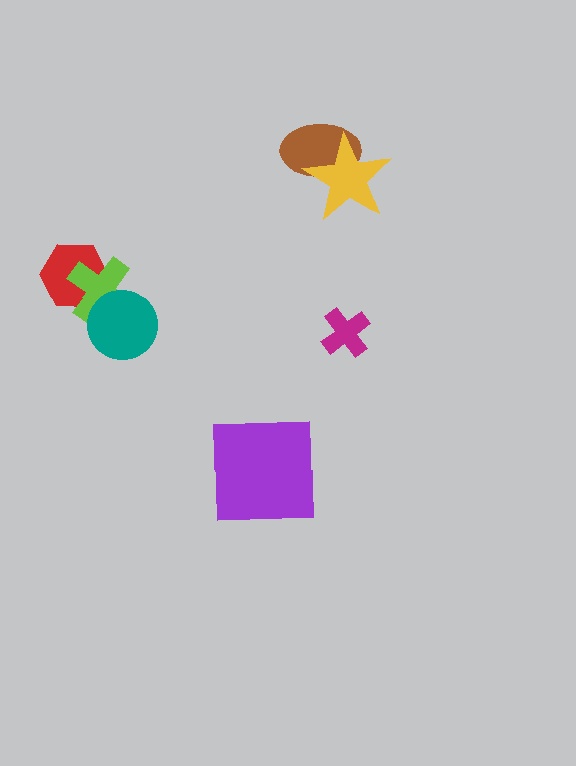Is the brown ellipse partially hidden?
Yes, it is partially covered by another shape.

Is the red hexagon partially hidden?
Yes, it is partially covered by another shape.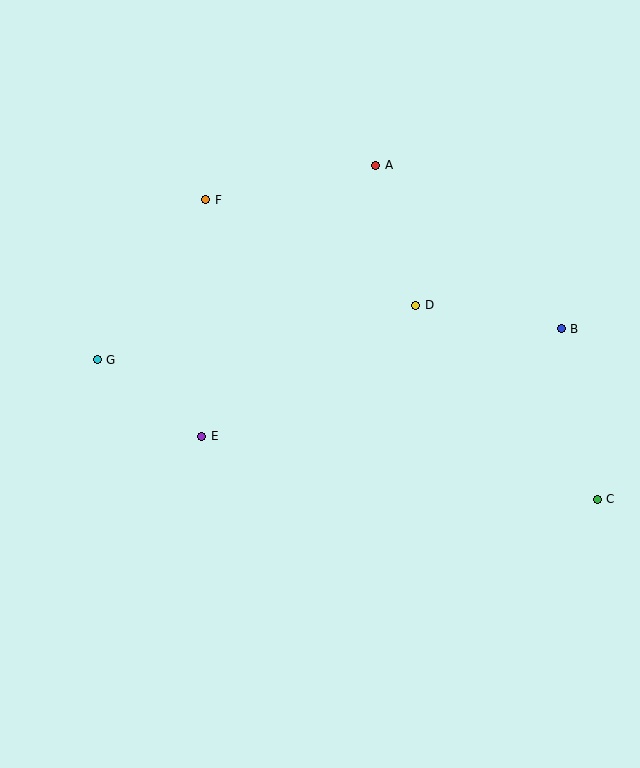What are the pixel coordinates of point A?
Point A is at (376, 165).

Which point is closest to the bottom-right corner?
Point C is closest to the bottom-right corner.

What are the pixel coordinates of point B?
Point B is at (561, 329).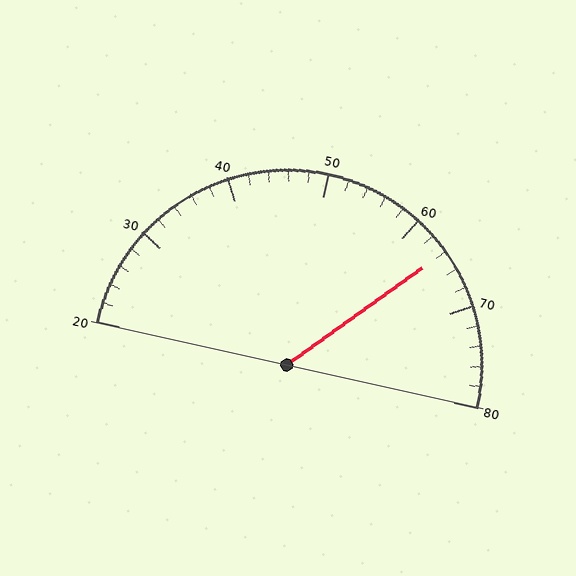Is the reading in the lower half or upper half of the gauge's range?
The reading is in the upper half of the range (20 to 80).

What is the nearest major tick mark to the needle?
The nearest major tick mark is 60.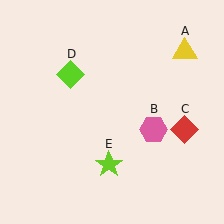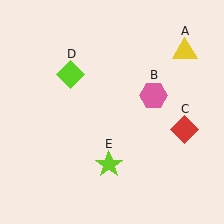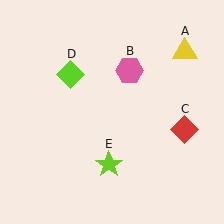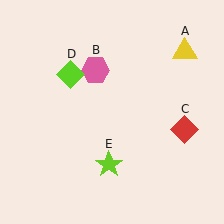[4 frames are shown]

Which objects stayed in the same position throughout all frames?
Yellow triangle (object A) and red diamond (object C) and lime diamond (object D) and lime star (object E) remained stationary.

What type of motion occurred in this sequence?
The pink hexagon (object B) rotated counterclockwise around the center of the scene.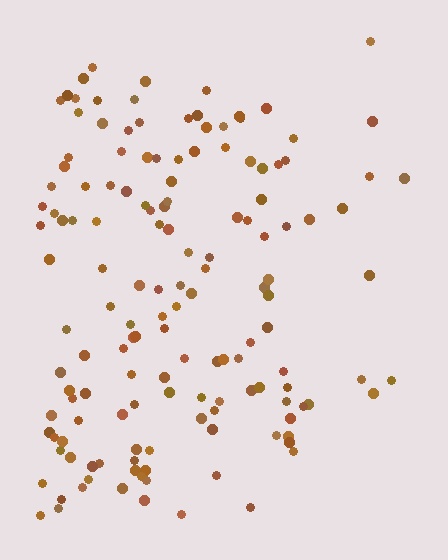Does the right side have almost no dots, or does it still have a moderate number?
Still a moderate number, just noticeably fewer than the left.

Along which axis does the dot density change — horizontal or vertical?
Horizontal.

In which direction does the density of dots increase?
From right to left, with the left side densest.